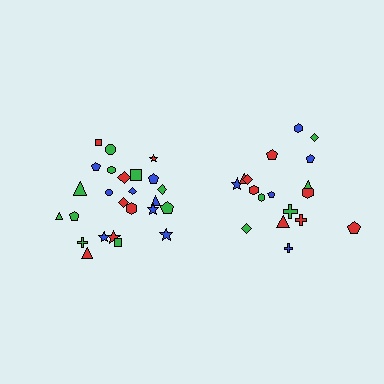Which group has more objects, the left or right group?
The left group.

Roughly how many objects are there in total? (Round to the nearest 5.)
Roughly 45 objects in total.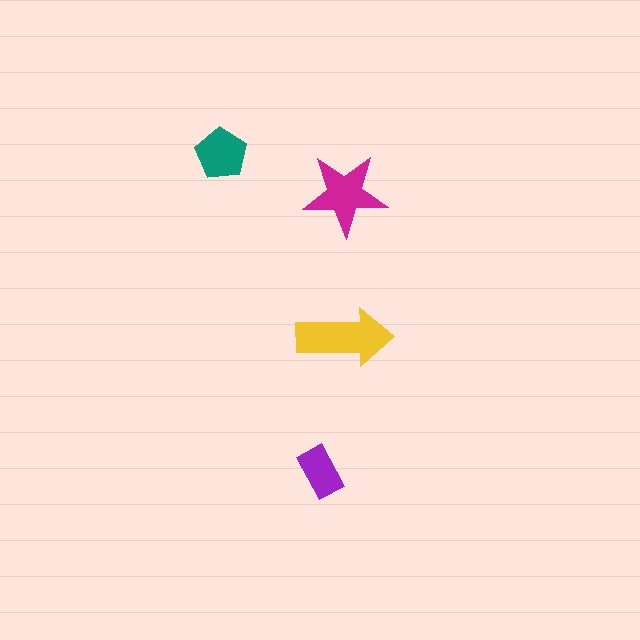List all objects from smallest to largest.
The purple rectangle, the teal pentagon, the magenta star, the yellow arrow.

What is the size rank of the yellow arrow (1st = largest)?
1st.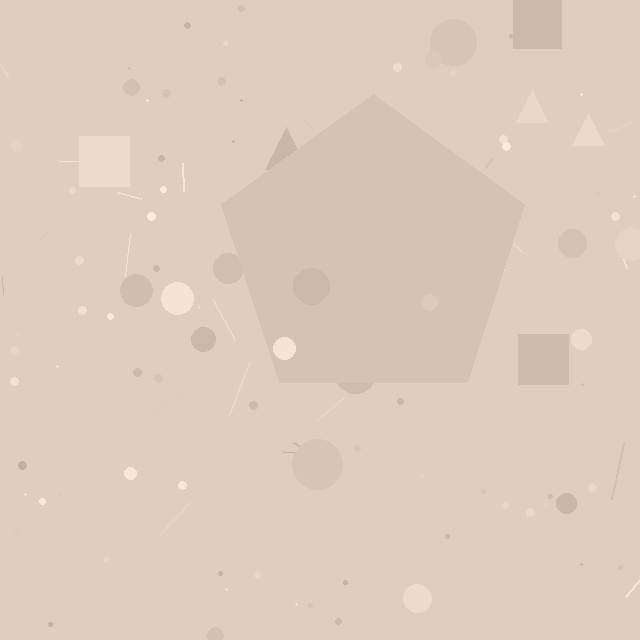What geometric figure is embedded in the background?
A pentagon is embedded in the background.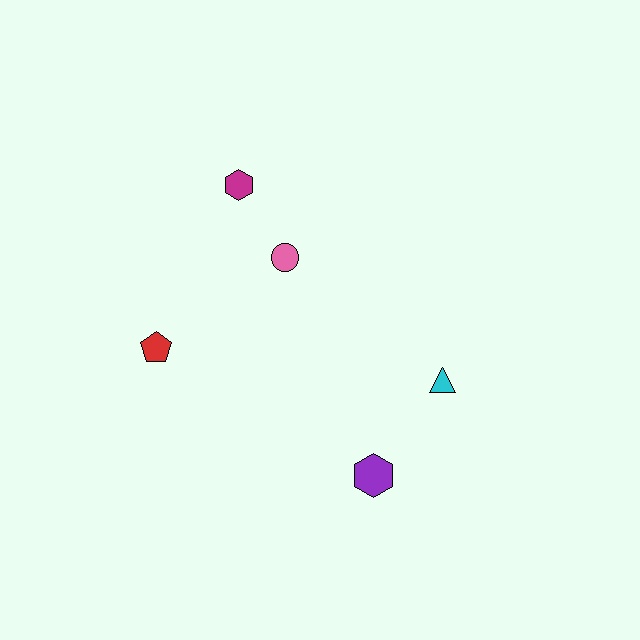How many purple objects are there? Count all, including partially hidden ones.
There is 1 purple object.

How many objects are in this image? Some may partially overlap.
There are 5 objects.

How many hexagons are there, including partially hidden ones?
There are 2 hexagons.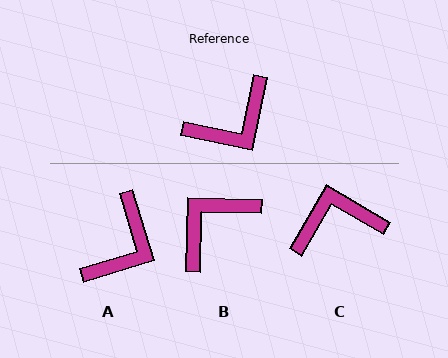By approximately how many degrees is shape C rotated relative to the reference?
Approximately 161 degrees counter-clockwise.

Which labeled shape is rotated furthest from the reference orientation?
B, about 170 degrees away.